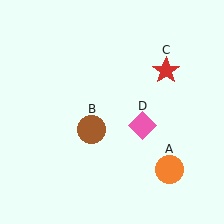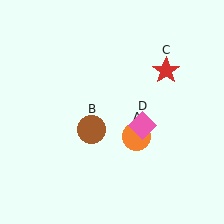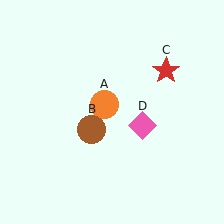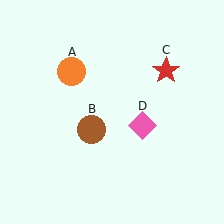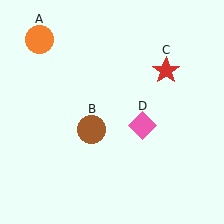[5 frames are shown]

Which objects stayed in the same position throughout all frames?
Brown circle (object B) and red star (object C) and pink diamond (object D) remained stationary.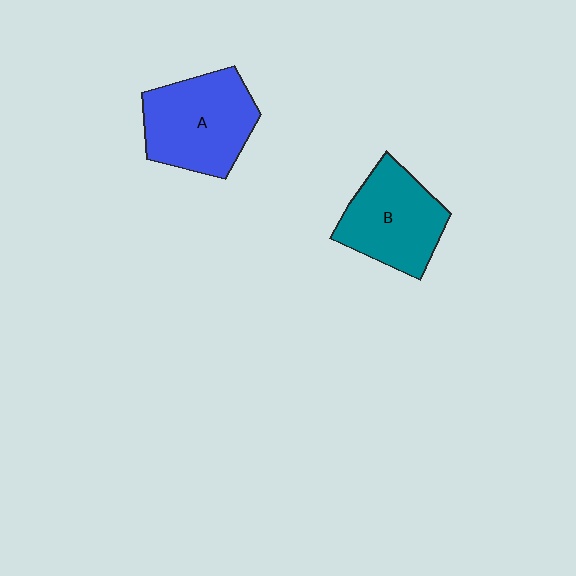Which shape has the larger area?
Shape A (blue).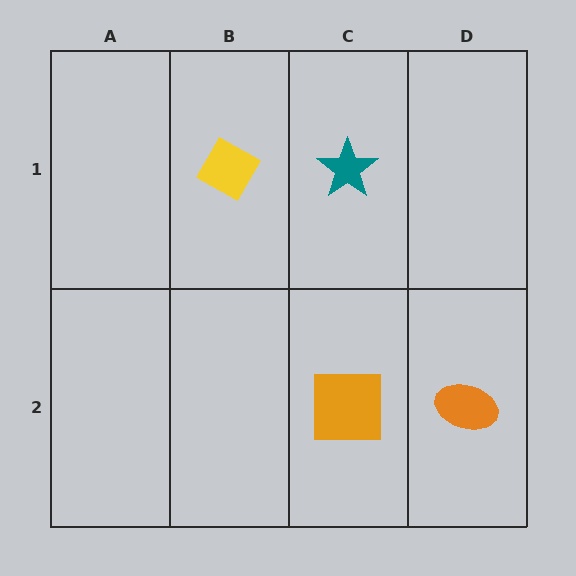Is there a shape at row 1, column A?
No, that cell is empty.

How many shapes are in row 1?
2 shapes.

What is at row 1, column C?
A teal star.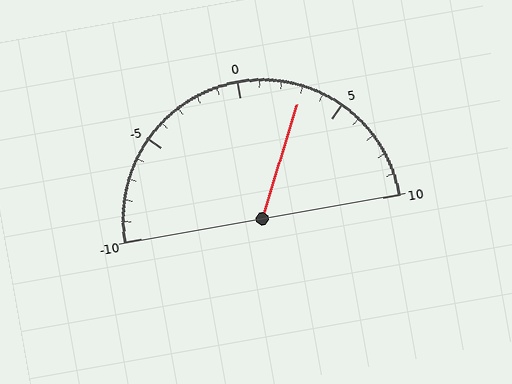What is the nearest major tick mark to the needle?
The nearest major tick mark is 5.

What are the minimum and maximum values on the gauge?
The gauge ranges from -10 to 10.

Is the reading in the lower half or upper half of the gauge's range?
The reading is in the upper half of the range (-10 to 10).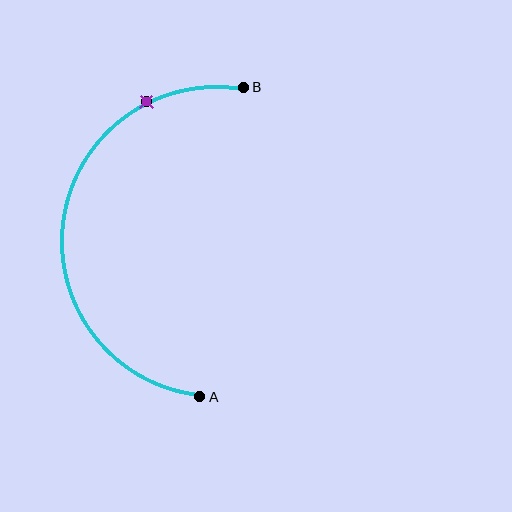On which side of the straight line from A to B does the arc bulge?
The arc bulges to the left of the straight line connecting A and B.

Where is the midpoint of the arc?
The arc midpoint is the point on the curve farthest from the straight line joining A and B. It sits to the left of that line.